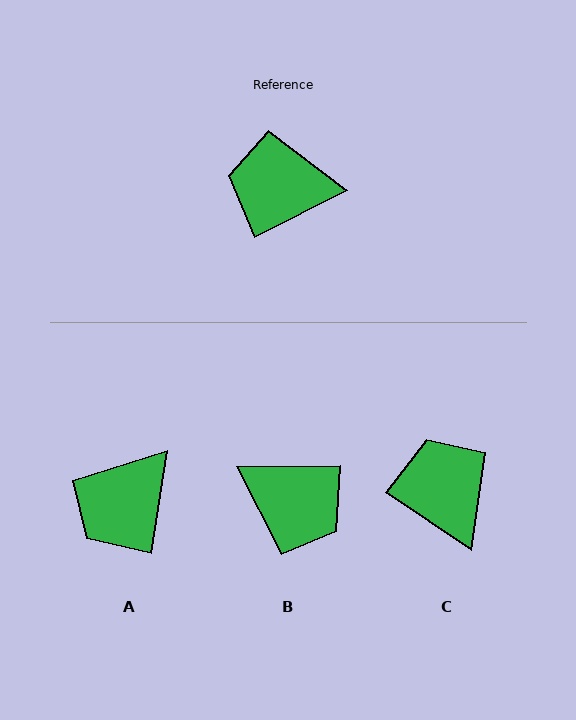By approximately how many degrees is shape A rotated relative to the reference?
Approximately 54 degrees counter-clockwise.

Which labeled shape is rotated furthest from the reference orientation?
B, about 154 degrees away.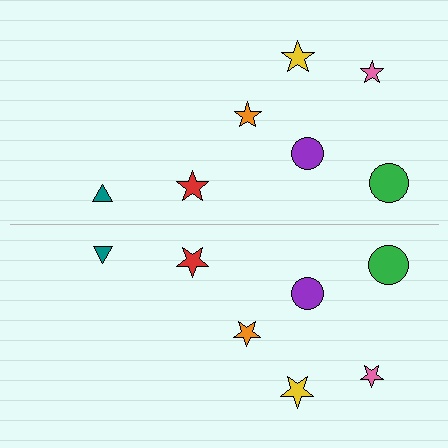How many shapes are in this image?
There are 14 shapes in this image.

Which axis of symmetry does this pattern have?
The pattern has a horizontal axis of symmetry running through the center of the image.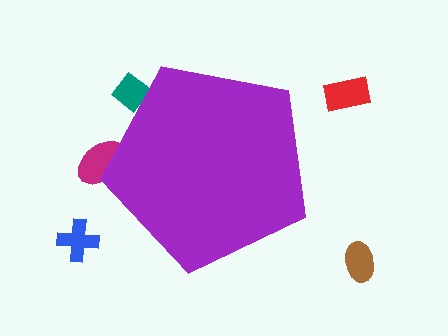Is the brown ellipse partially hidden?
No, the brown ellipse is fully visible.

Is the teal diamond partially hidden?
Yes, the teal diamond is partially hidden behind the purple pentagon.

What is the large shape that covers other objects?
A purple pentagon.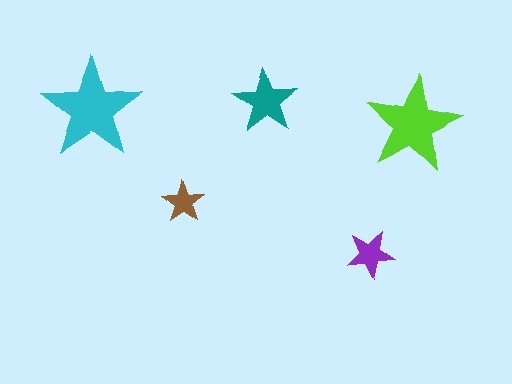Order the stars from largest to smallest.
the cyan one, the lime one, the teal one, the purple one, the brown one.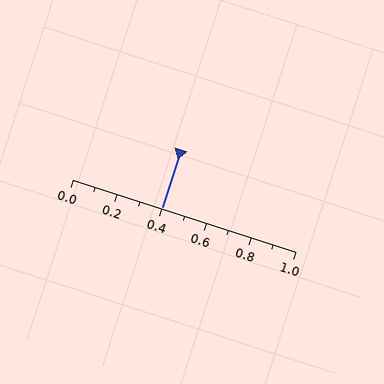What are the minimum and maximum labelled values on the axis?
The axis runs from 0.0 to 1.0.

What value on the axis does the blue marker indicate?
The marker indicates approximately 0.4.